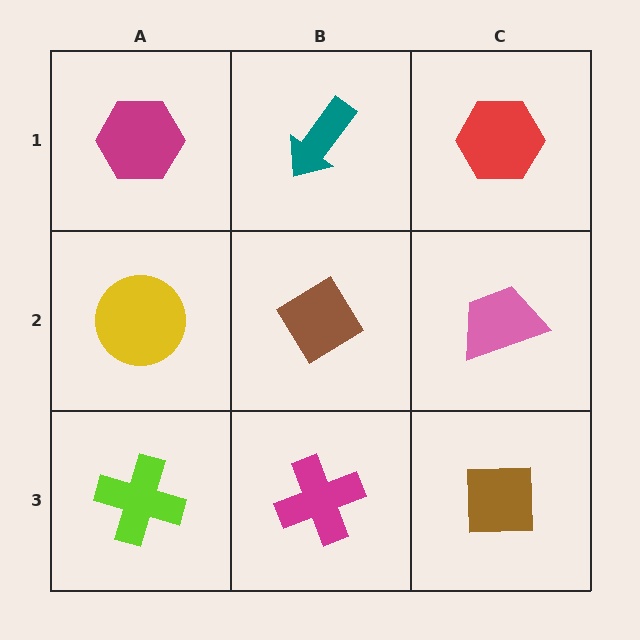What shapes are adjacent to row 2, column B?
A teal arrow (row 1, column B), a magenta cross (row 3, column B), a yellow circle (row 2, column A), a pink trapezoid (row 2, column C).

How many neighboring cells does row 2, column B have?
4.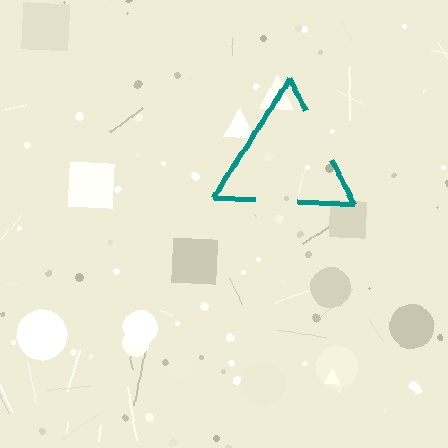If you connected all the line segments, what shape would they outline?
They would outline a triangle.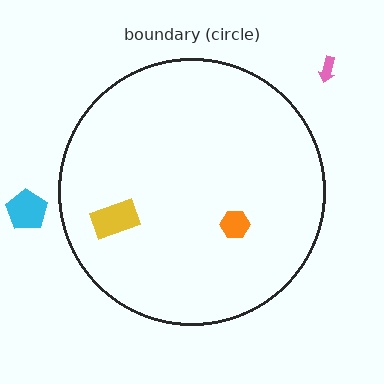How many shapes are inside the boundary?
2 inside, 2 outside.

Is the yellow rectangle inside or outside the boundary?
Inside.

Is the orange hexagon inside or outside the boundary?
Inside.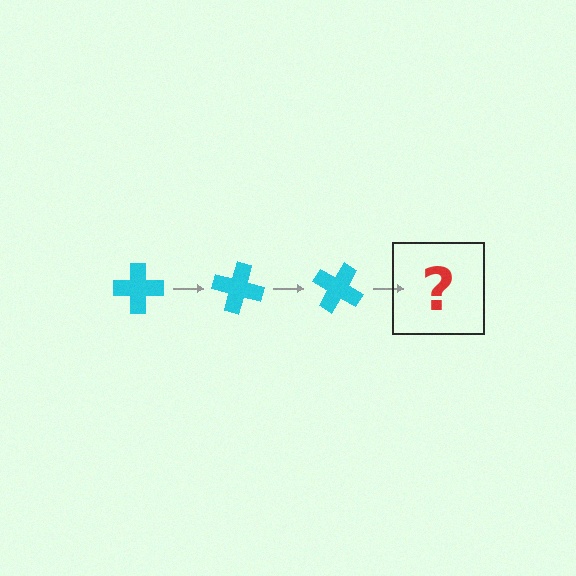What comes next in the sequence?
The next element should be a cyan cross rotated 45 degrees.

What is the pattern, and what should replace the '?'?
The pattern is that the cross rotates 15 degrees each step. The '?' should be a cyan cross rotated 45 degrees.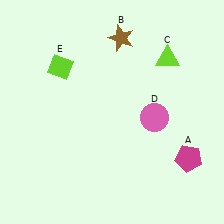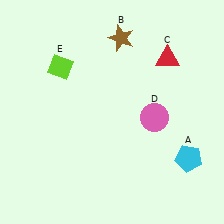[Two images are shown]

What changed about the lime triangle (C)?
In Image 1, C is lime. In Image 2, it changed to red.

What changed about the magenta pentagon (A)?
In Image 1, A is magenta. In Image 2, it changed to cyan.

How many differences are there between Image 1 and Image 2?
There are 2 differences between the two images.